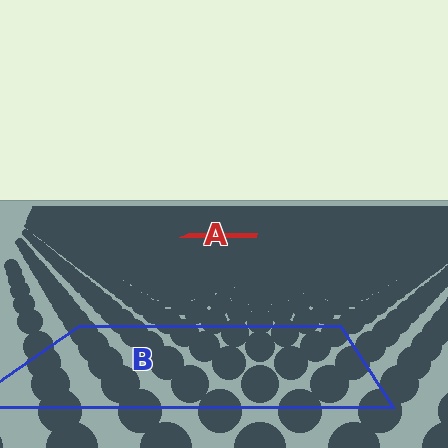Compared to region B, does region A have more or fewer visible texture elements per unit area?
Region A has more texture elements per unit area — they are packed more densely because it is farther away.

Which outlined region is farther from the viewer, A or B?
Region A is farther from the viewer — the texture elements inside it appear smaller and more densely packed.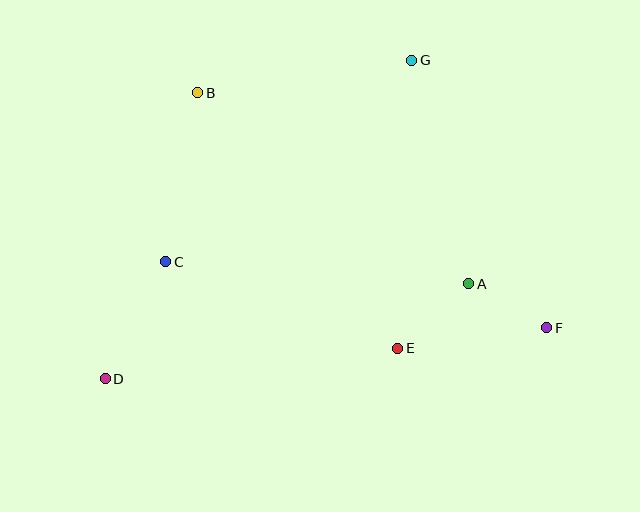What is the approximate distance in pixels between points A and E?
The distance between A and E is approximately 96 pixels.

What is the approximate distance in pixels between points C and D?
The distance between C and D is approximately 132 pixels.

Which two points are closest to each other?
Points A and F are closest to each other.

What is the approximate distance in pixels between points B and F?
The distance between B and F is approximately 421 pixels.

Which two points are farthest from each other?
Points D and F are farthest from each other.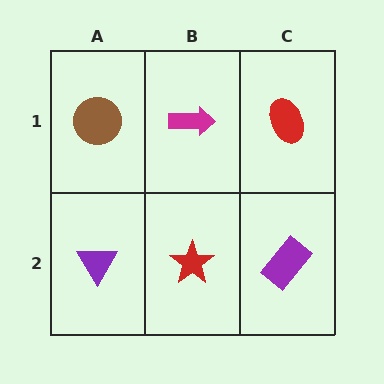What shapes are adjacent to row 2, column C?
A red ellipse (row 1, column C), a red star (row 2, column B).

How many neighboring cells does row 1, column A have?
2.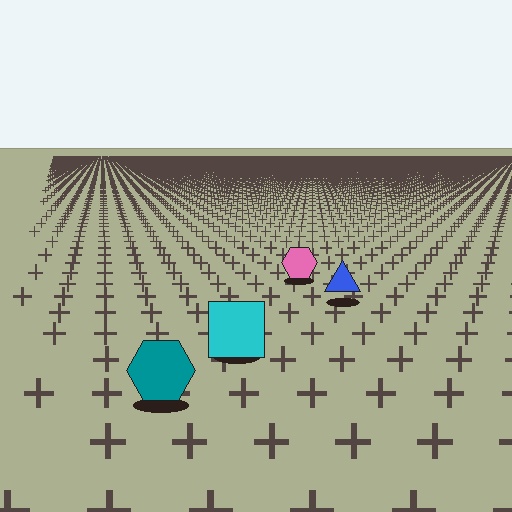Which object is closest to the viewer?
The teal hexagon is closest. The texture marks near it are larger and more spread out.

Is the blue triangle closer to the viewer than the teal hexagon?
No. The teal hexagon is closer — you can tell from the texture gradient: the ground texture is coarser near it.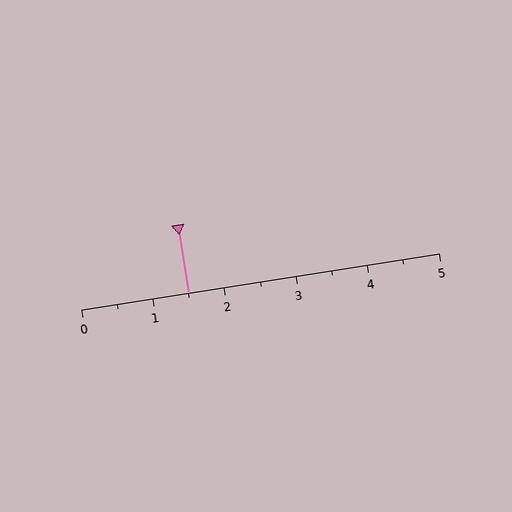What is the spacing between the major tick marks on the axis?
The major ticks are spaced 1 apart.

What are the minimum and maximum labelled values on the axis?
The axis runs from 0 to 5.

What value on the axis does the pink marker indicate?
The marker indicates approximately 1.5.